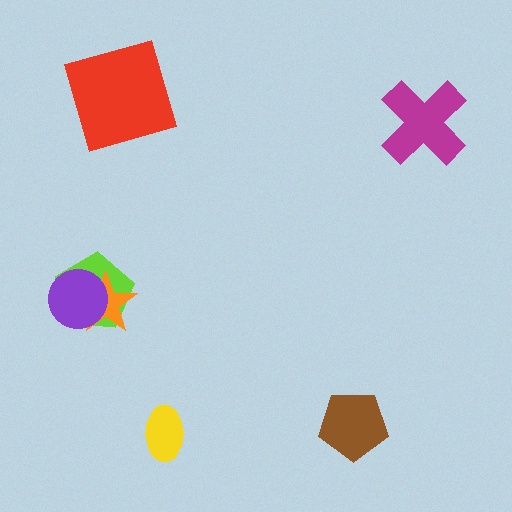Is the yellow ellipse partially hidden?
No, no other shape covers it.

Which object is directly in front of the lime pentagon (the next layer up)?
The orange star is directly in front of the lime pentagon.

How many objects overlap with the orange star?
2 objects overlap with the orange star.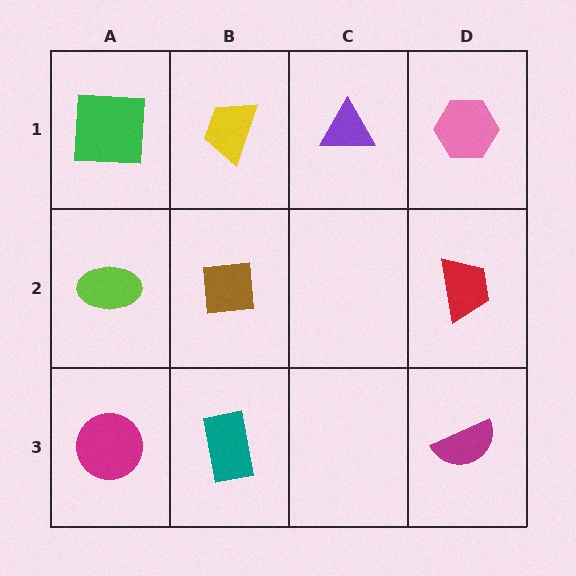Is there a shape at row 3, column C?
No, that cell is empty.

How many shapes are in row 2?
3 shapes.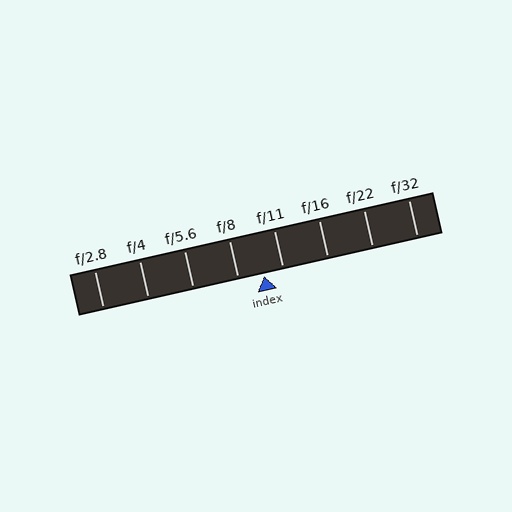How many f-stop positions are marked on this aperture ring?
There are 8 f-stop positions marked.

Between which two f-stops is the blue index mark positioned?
The index mark is between f/8 and f/11.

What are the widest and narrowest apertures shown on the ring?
The widest aperture shown is f/2.8 and the narrowest is f/32.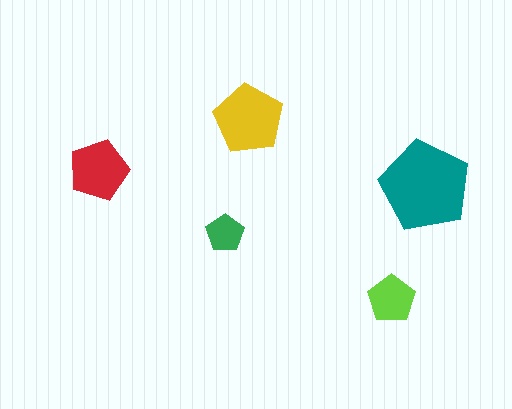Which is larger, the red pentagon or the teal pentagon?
The teal one.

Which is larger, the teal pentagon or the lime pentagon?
The teal one.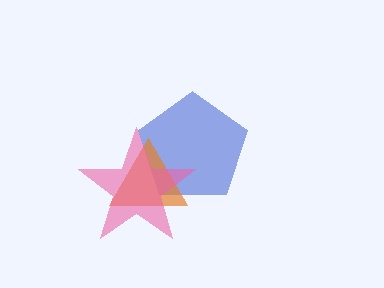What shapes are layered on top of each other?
The layered shapes are: a blue pentagon, an orange triangle, a pink star.